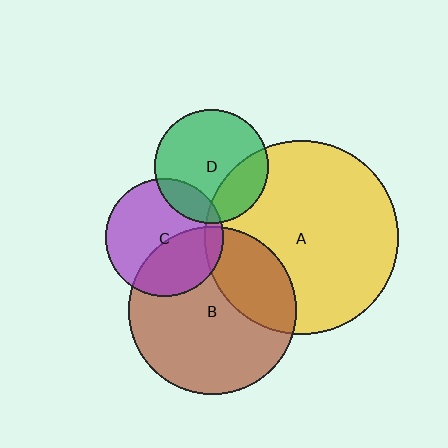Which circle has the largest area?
Circle A (yellow).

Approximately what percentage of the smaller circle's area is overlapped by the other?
Approximately 40%.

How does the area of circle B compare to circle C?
Approximately 2.0 times.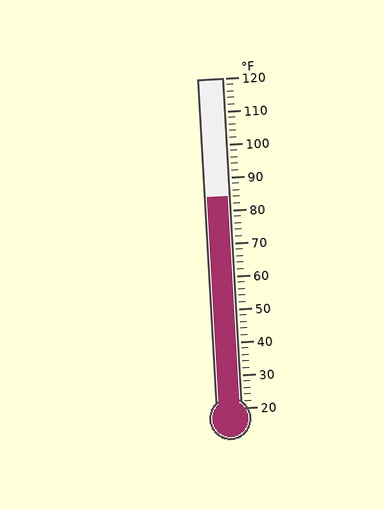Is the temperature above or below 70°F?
The temperature is above 70°F.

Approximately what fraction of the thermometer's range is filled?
The thermometer is filled to approximately 65% of its range.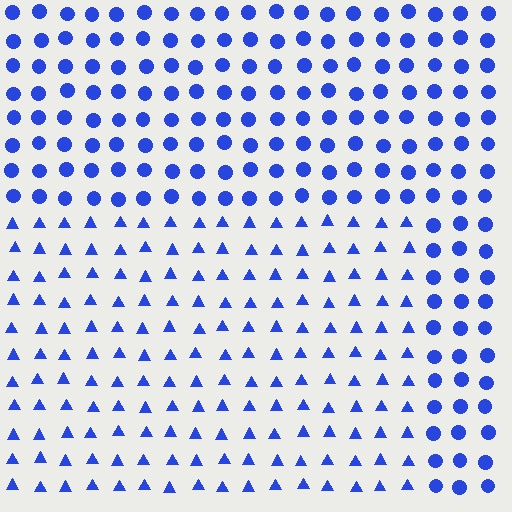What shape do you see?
I see a rectangle.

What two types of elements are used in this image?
The image uses triangles inside the rectangle region and circles outside it.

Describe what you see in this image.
The image is filled with small blue elements arranged in a uniform grid. A rectangle-shaped region contains triangles, while the surrounding area contains circles. The boundary is defined purely by the change in element shape.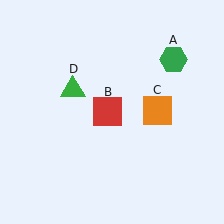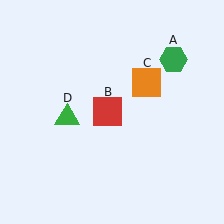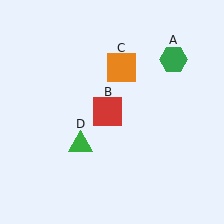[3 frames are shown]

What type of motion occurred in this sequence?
The orange square (object C), green triangle (object D) rotated counterclockwise around the center of the scene.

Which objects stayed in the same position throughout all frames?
Green hexagon (object A) and red square (object B) remained stationary.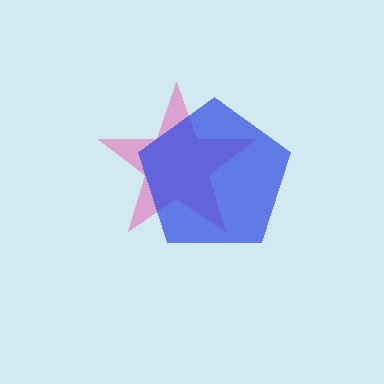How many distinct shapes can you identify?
There are 2 distinct shapes: a pink star, a blue pentagon.